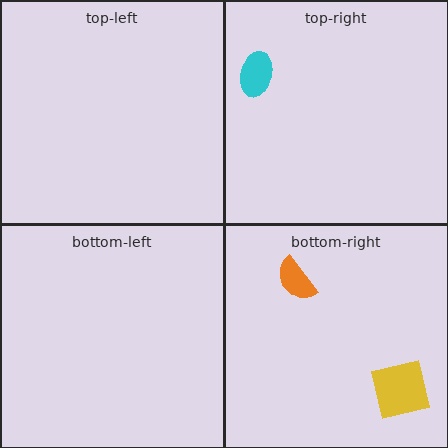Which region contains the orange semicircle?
The bottom-right region.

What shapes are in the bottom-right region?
The orange semicircle, the yellow square.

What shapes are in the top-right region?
The cyan ellipse.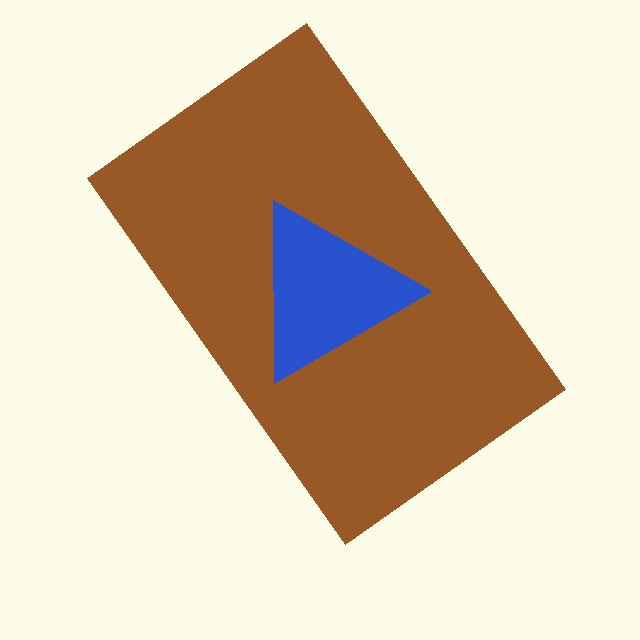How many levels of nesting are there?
2.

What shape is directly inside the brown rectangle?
The blue triangle.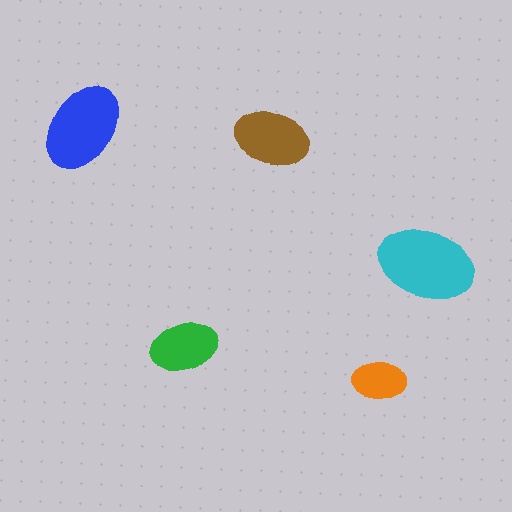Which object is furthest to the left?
The blue ellipse is leftmost.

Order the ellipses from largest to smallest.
the cyan one, the blue one, the brown one, the green one, the orange one.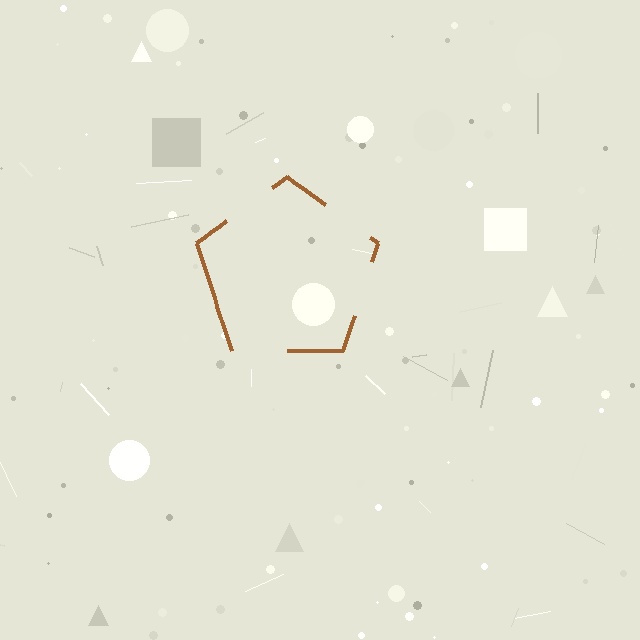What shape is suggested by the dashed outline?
The dashed outline suggests a pentagon.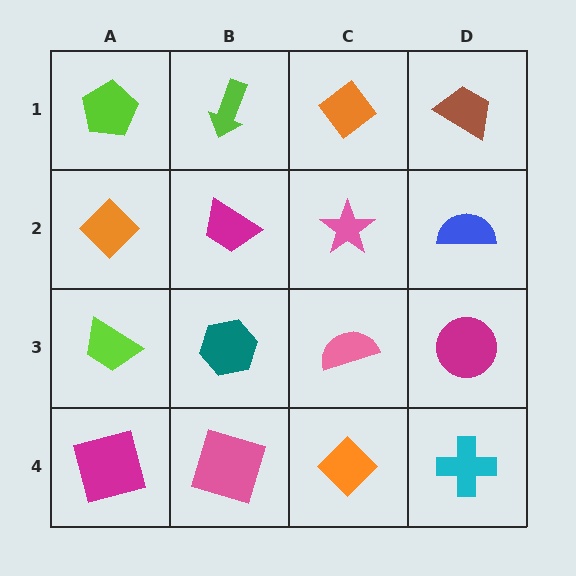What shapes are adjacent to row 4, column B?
A teal hexagon (row 3, column B), a magenta square (row 4, column A), an orange diamond (row 4, column C).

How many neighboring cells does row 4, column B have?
3.